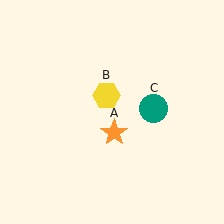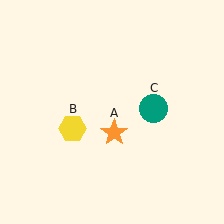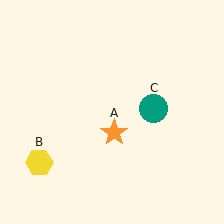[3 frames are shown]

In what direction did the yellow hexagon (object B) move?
The yellow hexagon (object B) moved down and to the left.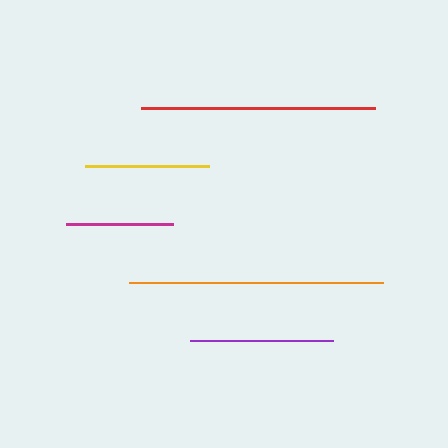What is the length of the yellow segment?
The yellow segment is approximately 124 pixels long.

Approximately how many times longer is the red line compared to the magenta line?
The red line is approximately 2.2 times the length of the magenta line.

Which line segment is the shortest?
The magenta line is the shortest at approximately 107 pixels.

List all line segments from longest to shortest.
From longest to shortest: orange, red, purple, yellow, magenta.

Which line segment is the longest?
The orange line is the longest at approximately 253 pixels.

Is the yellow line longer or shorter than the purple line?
The purple line is longer than the yellow line.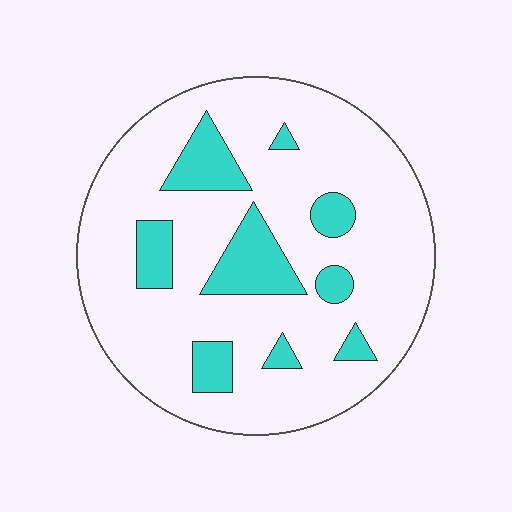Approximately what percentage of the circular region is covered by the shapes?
Approximately 20%.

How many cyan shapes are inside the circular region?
9.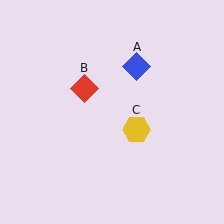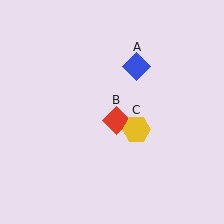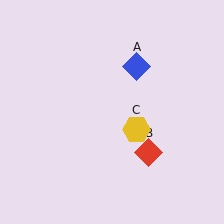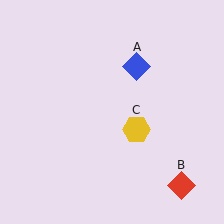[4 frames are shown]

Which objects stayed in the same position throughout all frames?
Blue diamond (object A) and yellow hexagon (object C) remained stationary.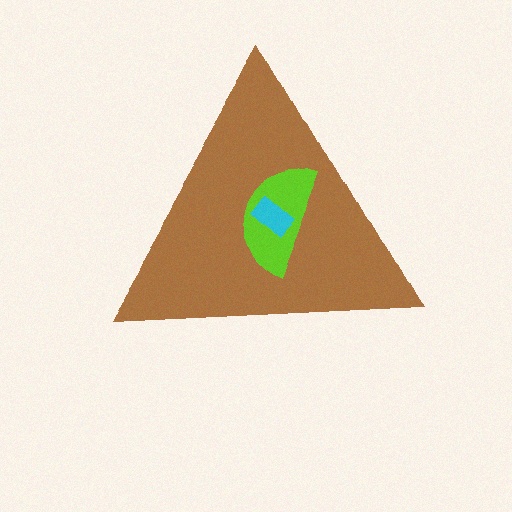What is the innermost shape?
The cyan rectangle.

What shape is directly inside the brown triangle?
The lime semicircle.